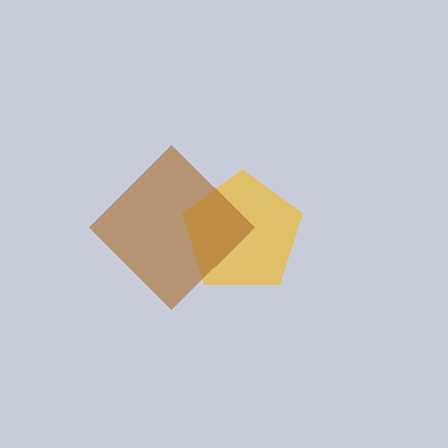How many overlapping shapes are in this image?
There are 2 overlapping shapes in the image.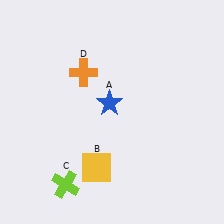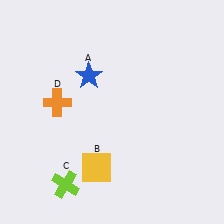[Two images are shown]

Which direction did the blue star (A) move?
The blue star (A) moved up.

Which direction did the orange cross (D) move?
The orange cross (D) moved down.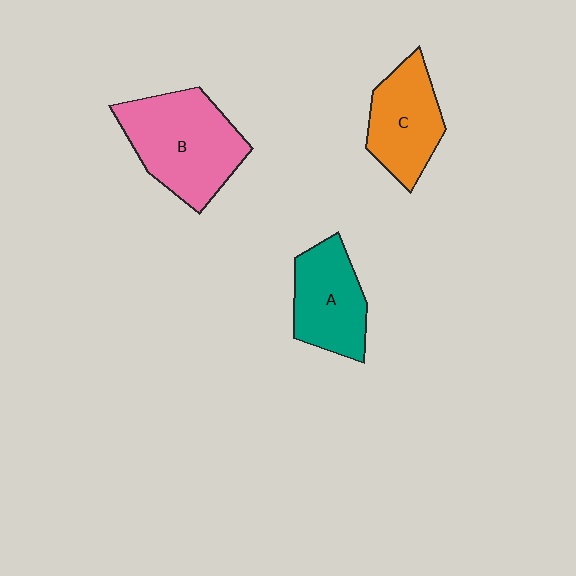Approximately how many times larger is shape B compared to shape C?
Approximately 1.4 times.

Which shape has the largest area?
Shape B (pink).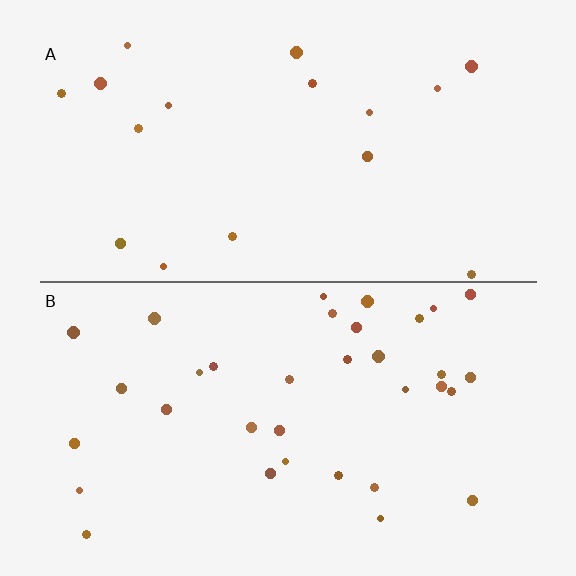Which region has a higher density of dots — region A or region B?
B (the bottom).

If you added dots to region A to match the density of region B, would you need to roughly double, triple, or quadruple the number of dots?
Approximately double.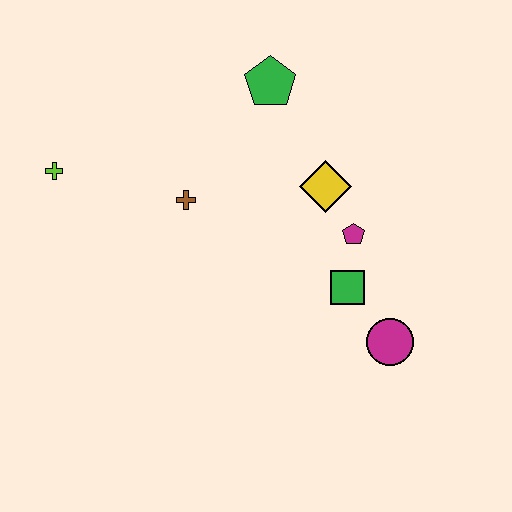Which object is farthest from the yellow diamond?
The lime cross is farthest from the yellow diamond.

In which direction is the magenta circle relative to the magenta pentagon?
The magenta circle is below the magenta pentagon.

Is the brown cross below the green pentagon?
Yes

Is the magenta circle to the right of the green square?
Yes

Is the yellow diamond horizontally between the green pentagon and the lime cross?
No